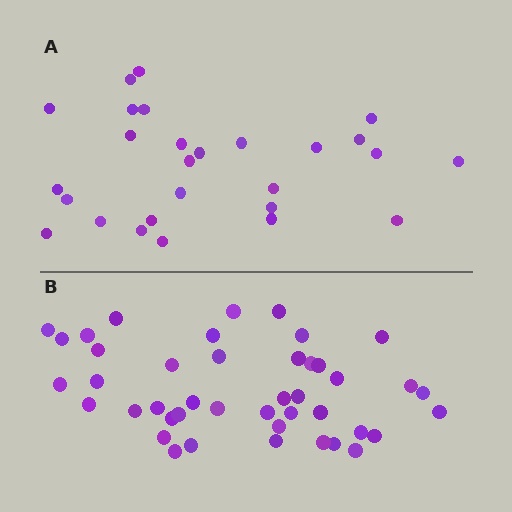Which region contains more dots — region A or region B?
Region B (the bottom region) has more dots.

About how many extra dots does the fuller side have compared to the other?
Region B has approximately 15 more dots than region A.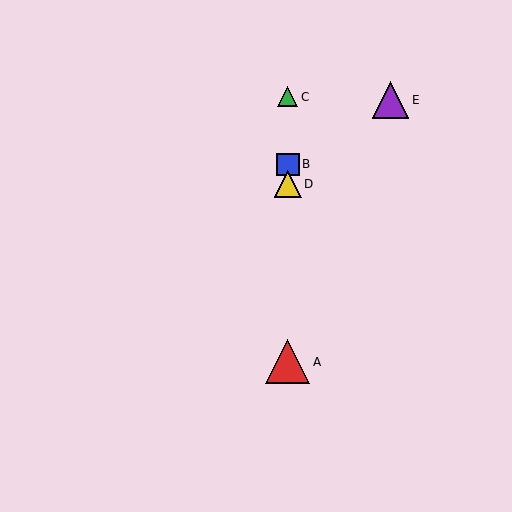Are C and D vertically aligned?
Yes, both are at x≈288.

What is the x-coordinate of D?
Object D is at x≈288.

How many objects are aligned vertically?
4 objects (A, B, C, D) are aligned vertically.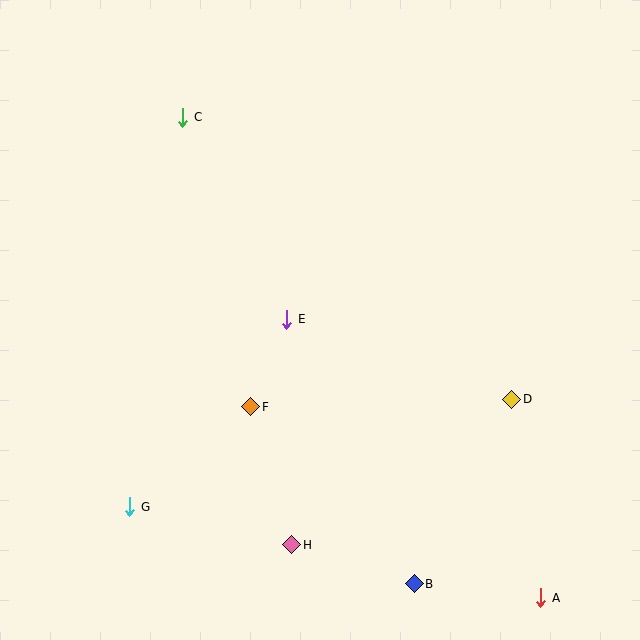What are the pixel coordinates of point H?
Point H is at (292, 545).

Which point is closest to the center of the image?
Point E at (287, 319) is closest to the center.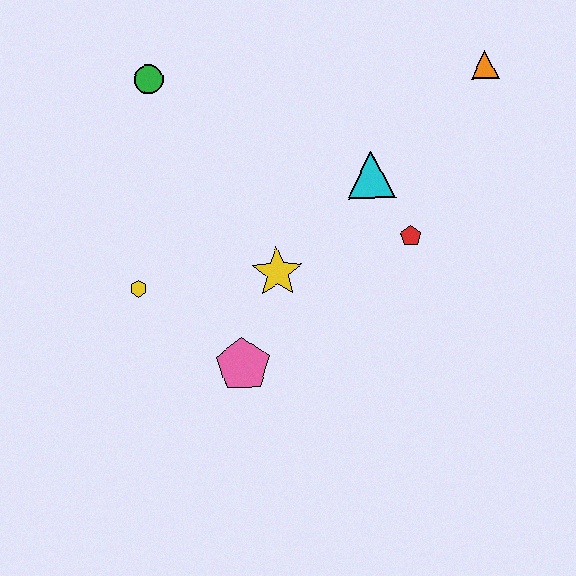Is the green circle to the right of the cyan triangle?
No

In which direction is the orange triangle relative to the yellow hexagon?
The orange triangle is to the right of the yellow hexagon.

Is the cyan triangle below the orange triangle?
Yes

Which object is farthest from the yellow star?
The orange triangle is farthest from the yellow star.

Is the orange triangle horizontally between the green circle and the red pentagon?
No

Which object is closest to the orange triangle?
The cyan triangle is closest to the orange triangle.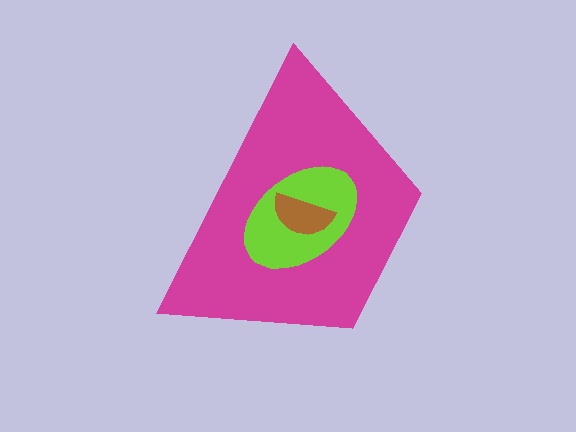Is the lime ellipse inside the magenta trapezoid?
Yes.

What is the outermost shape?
The magenta trapezoid.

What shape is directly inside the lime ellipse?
The brown semicircle.